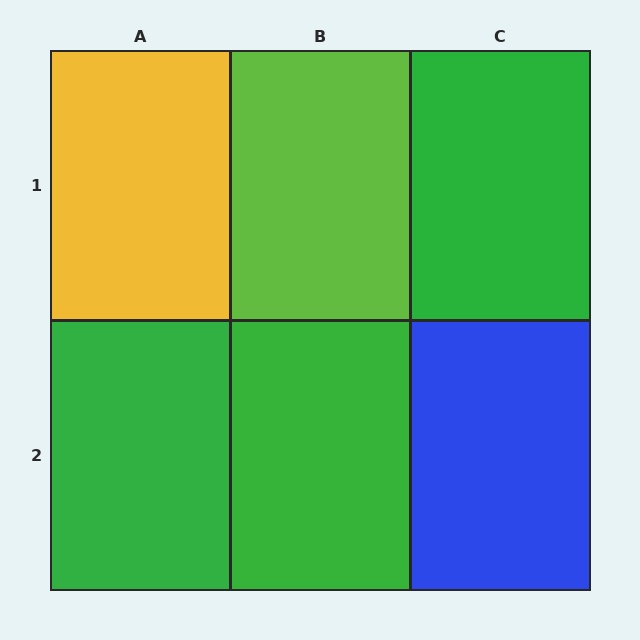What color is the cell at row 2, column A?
Green.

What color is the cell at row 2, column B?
Green.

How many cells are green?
3 cells are green.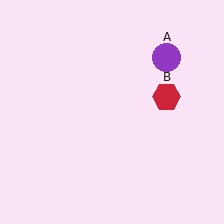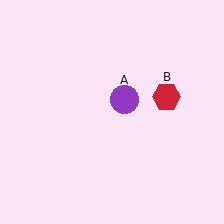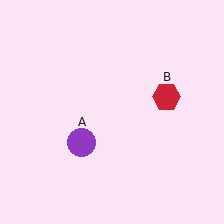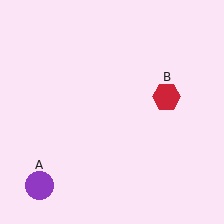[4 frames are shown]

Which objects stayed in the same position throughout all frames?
Red hexagon (object B) remained stationary.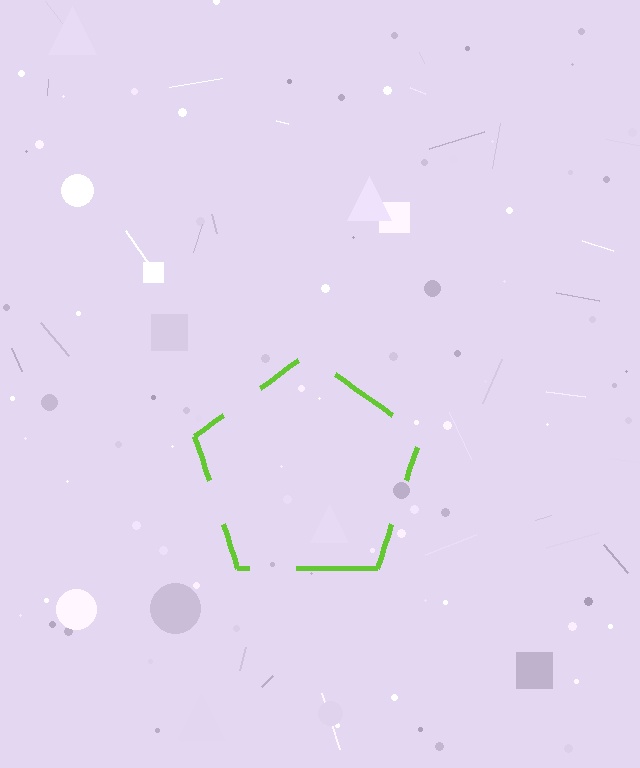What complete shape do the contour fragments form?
The contour fragments form a pentagon.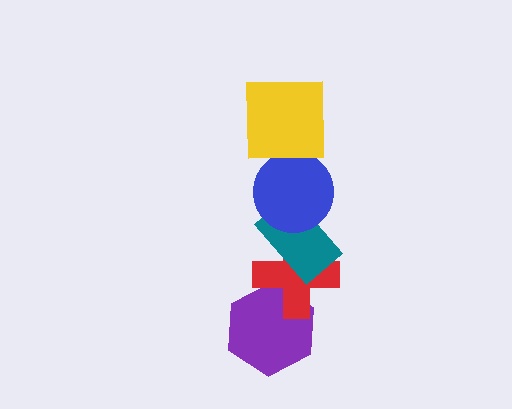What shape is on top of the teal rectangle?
The blue circle is on top of the teal rectangle.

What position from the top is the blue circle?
The blue circle is 2nd from the top.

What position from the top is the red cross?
The red cross is 4th from the top.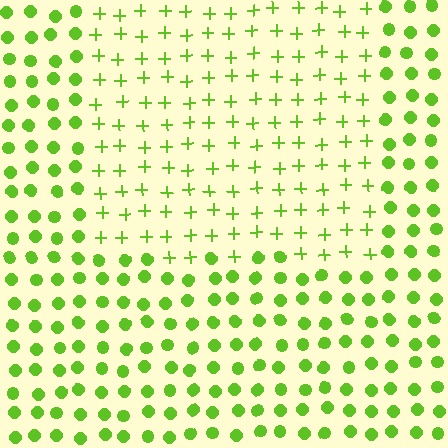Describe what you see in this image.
The image is filled with small lime elements arranged in a uniform grid. A rectangle-shaped region contains plus signs, while the surrounding area contains circles. The boundary is defined purely by the change in element shape.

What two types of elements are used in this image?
The image uses plus signs inside the rectangle region and circles outside it.